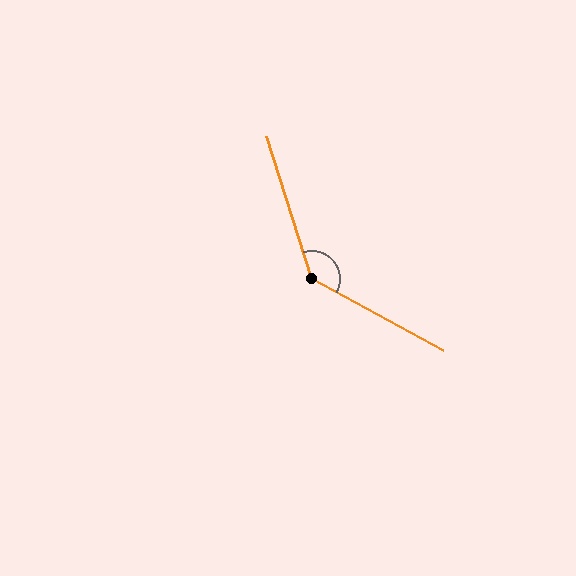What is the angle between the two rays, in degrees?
Approximately 136 degrees.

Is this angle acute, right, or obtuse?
It is obtuse.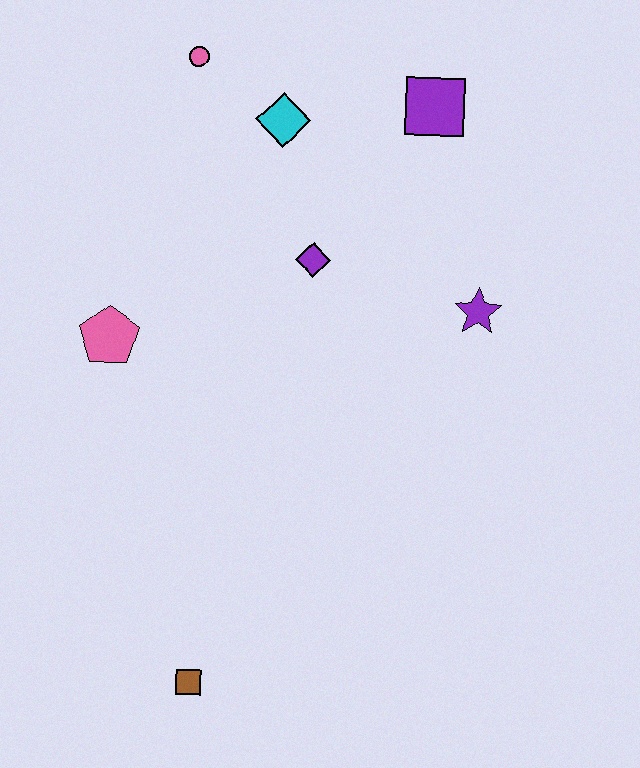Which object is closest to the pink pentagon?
The purple diamond is closest to the pink pentagon.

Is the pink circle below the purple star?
No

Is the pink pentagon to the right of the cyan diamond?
No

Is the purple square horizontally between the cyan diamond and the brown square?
No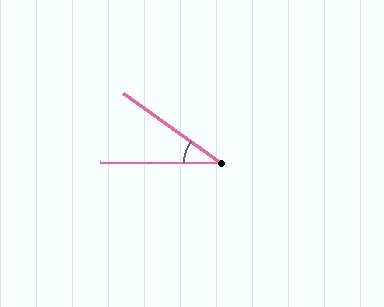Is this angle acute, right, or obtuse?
It is acute.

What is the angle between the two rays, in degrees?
Approximately 35 degrees.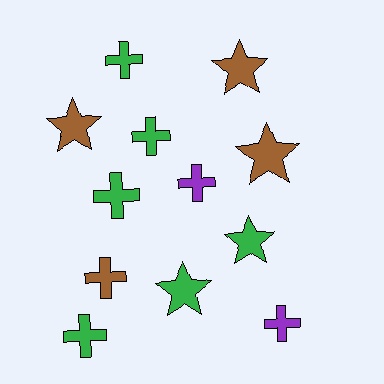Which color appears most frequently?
Green, with 6 objects.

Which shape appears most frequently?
Cross, with 7 objects.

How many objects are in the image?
There are 12 objects.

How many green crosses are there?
There are 4 green crosses.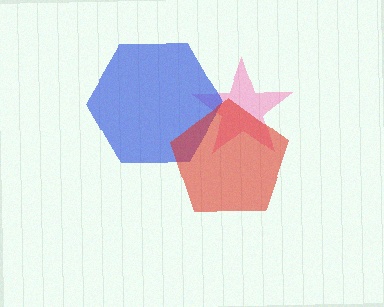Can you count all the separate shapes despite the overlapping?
Yes, there are 3 separate shapes.